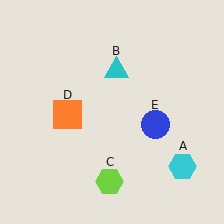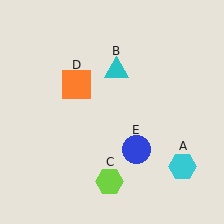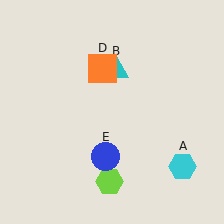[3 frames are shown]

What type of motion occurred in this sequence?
The orange square (object D), blue circle (object E) rotated clockwise around the center of the scene.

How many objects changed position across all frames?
2 objects changed position: orange square (object D), blue circle (object E).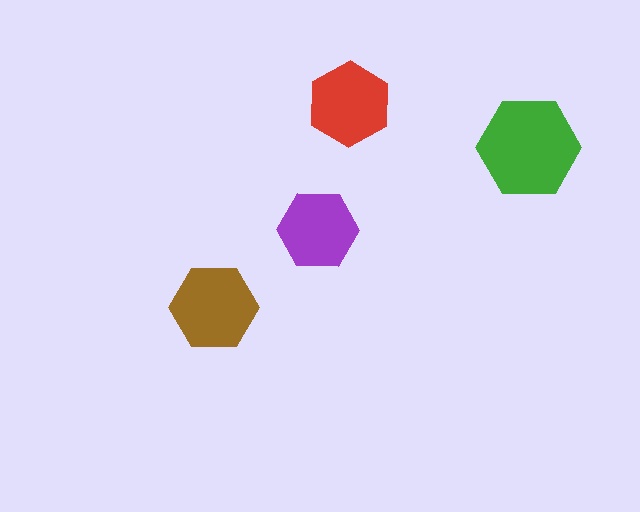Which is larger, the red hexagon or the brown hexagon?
The brown one.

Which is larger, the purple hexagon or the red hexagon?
The red one.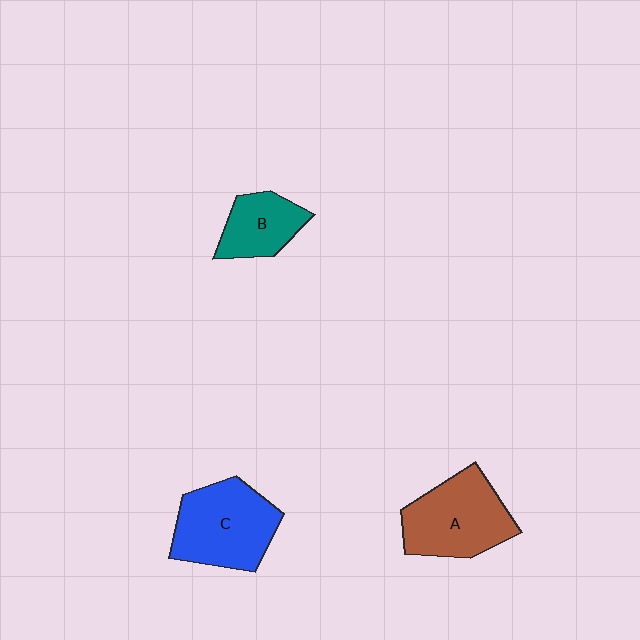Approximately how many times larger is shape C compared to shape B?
Approximately 1.7 times.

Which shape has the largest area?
Shape C (blue).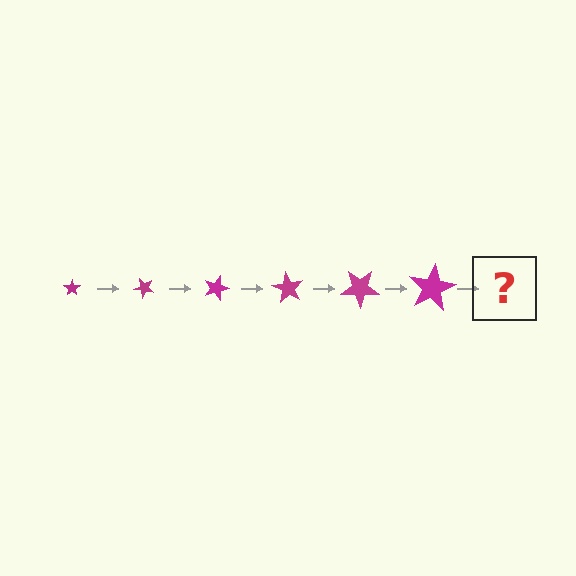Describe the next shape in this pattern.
It should be a star, larger than the previous one and rotated 270 degrees from the start.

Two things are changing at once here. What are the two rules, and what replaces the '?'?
The two rules are that the star grows larger each step and it rotates 45 degrees each step. The '?' should be a star, larger than the previous one and rotated 270 degrees from the start.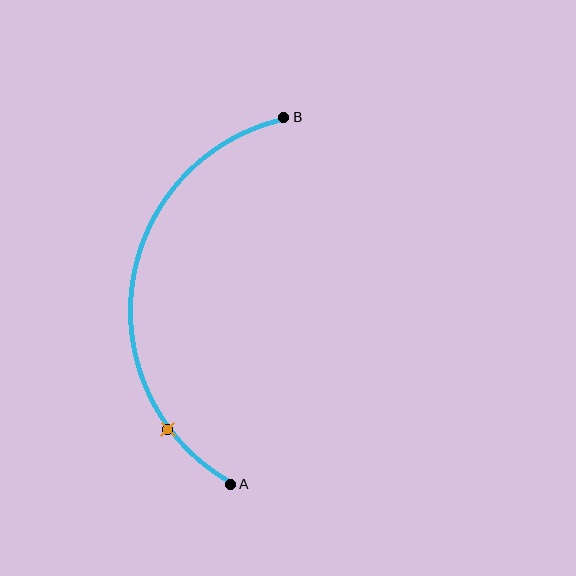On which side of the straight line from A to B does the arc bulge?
The arc bulges to the left of the straight line connecting A and B.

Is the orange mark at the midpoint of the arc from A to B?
No. The orange mark lies on the arc but is closer to endpoint A. The arc midpoint would be at the point on the curve equidistant along the arc from both A and B.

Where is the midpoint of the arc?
The arc midpoint is the point on the curve farthest from the straight line joining A and B. It sits to the left of that line.